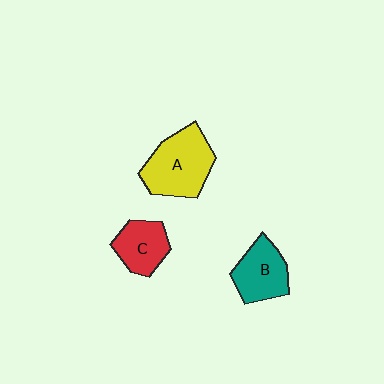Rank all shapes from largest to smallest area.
From largest to smallest: A (yellow), B (teal), C (red).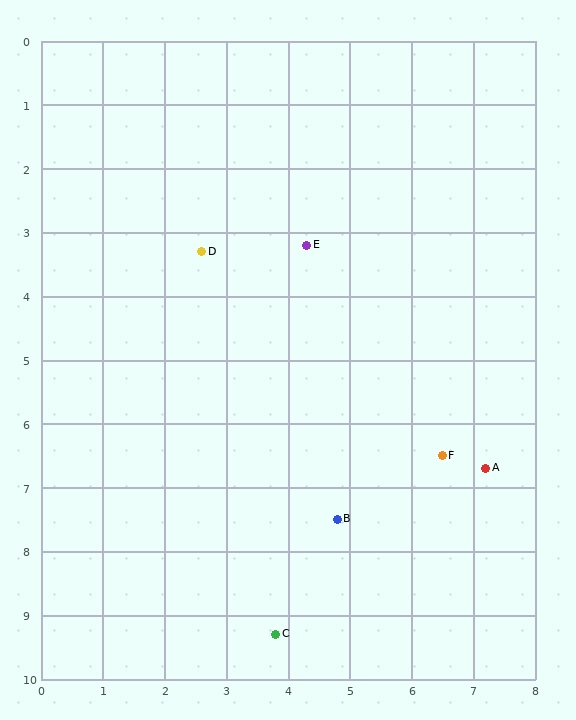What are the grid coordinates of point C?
Point C is at approximately (3.8, 9.3).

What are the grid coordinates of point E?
Point E is at approximately (4.3, 3.2).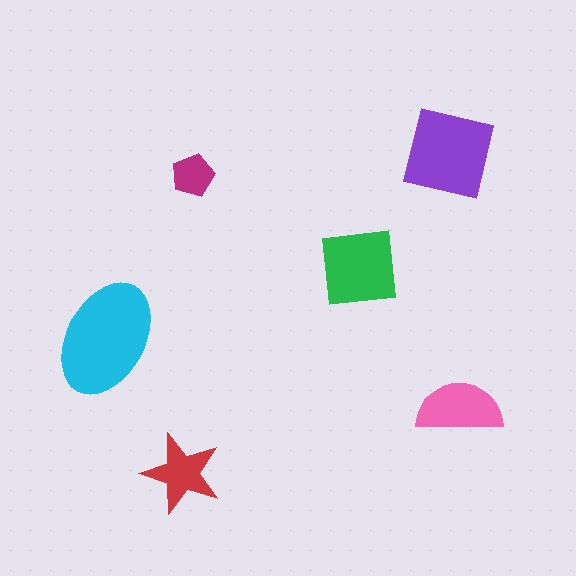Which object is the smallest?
The magenta pentagon.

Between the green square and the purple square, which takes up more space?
The purple square.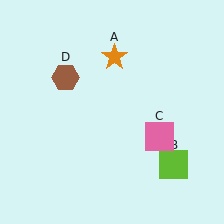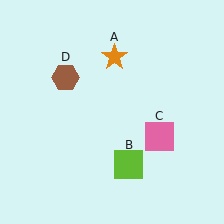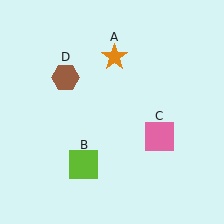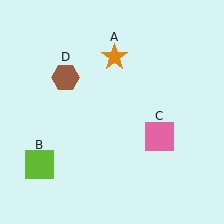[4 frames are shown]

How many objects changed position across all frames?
1 object changed position: lime square (object B).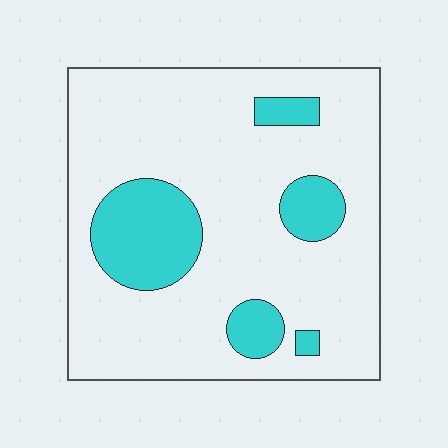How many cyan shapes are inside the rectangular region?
5.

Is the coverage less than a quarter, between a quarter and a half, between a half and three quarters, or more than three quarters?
Less than a quarter.